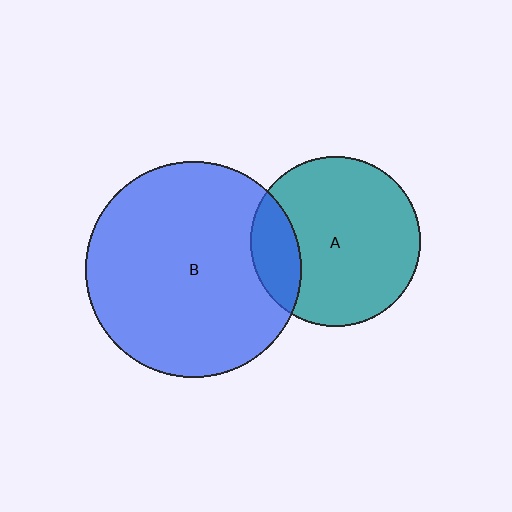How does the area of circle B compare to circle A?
Approximately 1.6 times.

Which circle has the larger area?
Circle B (blue).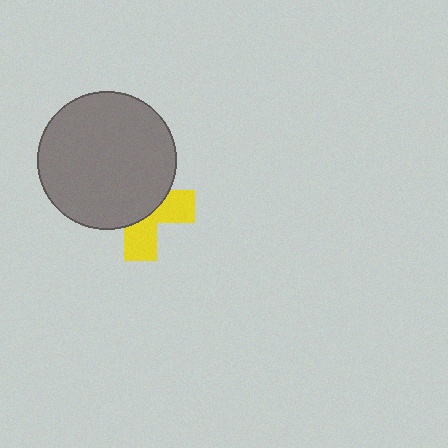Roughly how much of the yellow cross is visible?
A small part of it is visible (roughly 40%).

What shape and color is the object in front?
The object in front is a gray circle.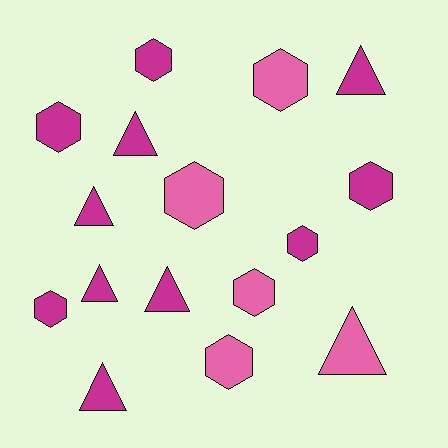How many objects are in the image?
There are 16 objects.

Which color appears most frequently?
Magenta, with 11 objects.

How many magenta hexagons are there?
There are 5 magenta hexagons.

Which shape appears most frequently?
Hexagon, with 9 objects.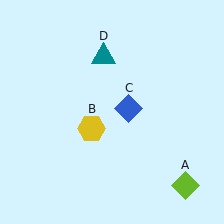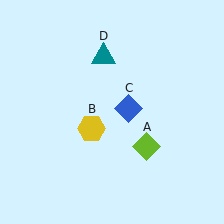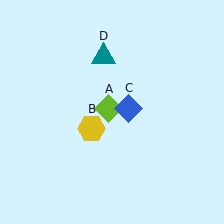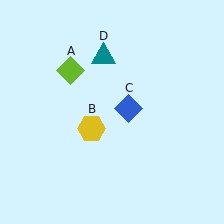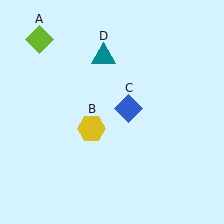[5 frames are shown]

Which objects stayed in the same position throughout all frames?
Yellow hexagon (object B) and blue diamond (object C) and teal triangle (object D) remained stationary.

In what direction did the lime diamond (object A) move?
The lime diamond (object A) moved up and to the left.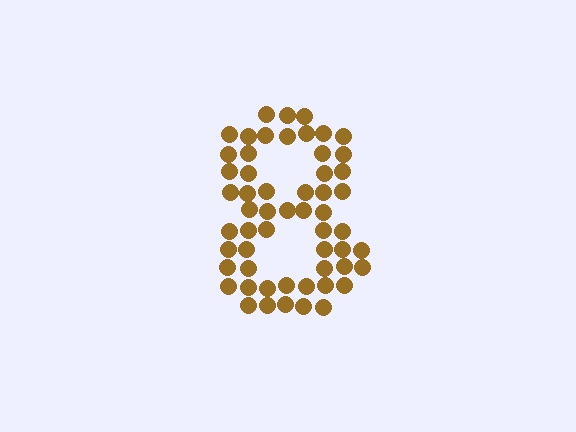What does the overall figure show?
The overall figure shows the digit 8.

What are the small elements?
The small elements are circles.